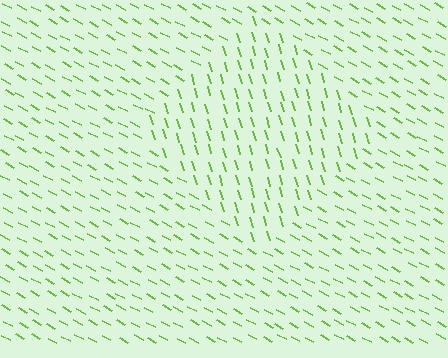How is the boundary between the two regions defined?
The boundary is defined purely by a change in line orientation (approximately 45 degrees difference). All lines are the same color and thickness.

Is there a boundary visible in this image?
Yes, there is a texture boundary formed by a change in line orientation.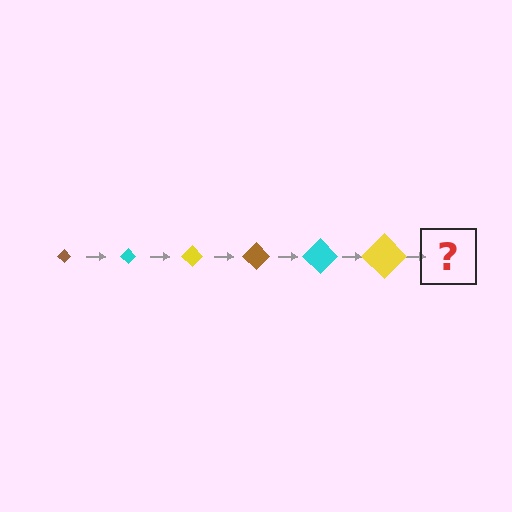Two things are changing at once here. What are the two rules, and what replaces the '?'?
The two rules are that the diamond grows larger each step and the color cycles through brown, cyan, and yellow. The '?' should be a brown diamond, larger than the previous one.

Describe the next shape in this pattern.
It should be a brown diamond, larger than the previous one.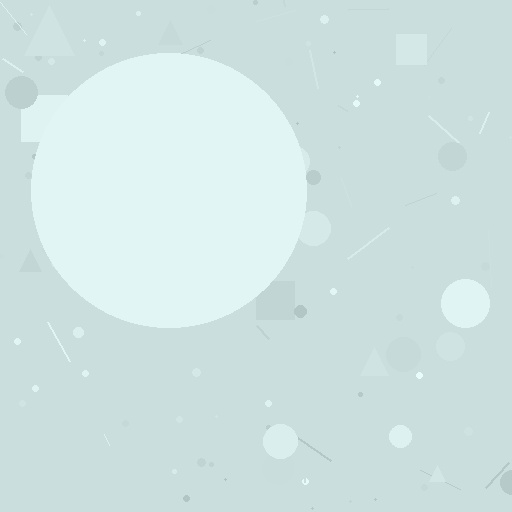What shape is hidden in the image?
A circle is hidden in the image.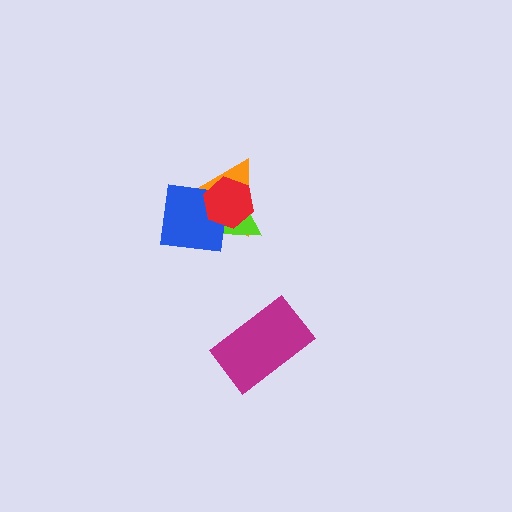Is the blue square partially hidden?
Yes, it is partially covered by another shape.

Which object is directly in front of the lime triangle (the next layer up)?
The blue square is directly in front of the lime triangle.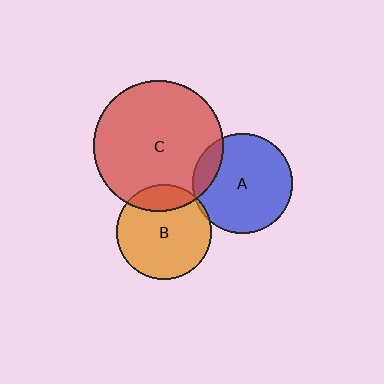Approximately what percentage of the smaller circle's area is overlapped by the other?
Approximately 5%.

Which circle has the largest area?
Circle C (red).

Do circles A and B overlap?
Yes.